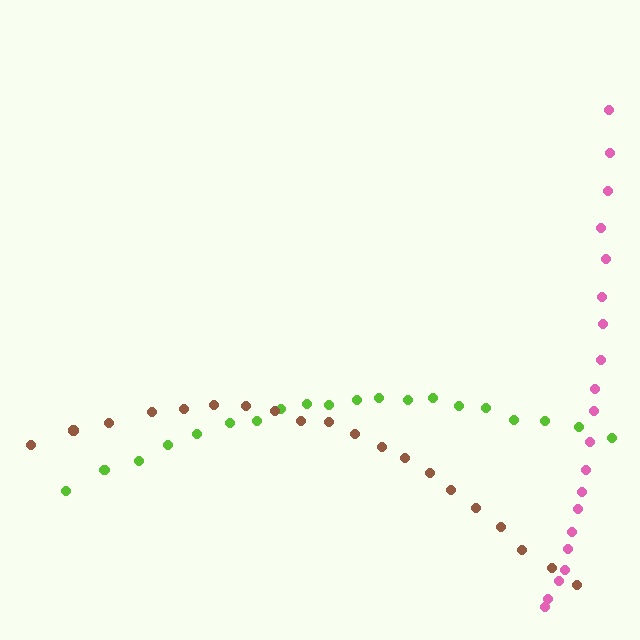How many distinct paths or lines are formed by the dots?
There are 3 distinct paths.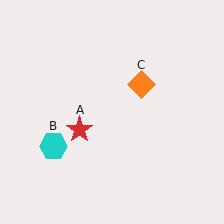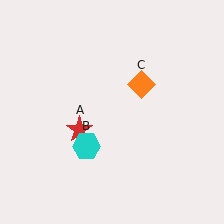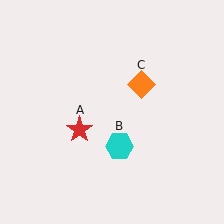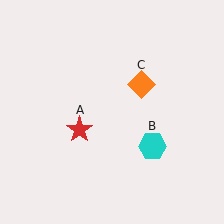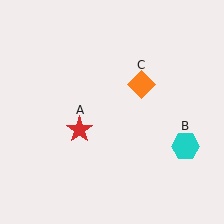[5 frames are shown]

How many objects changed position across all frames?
1 object changed position: cyan hexagon (object B).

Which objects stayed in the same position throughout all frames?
Red star (object A) and orange diamond (object C) remained stationary.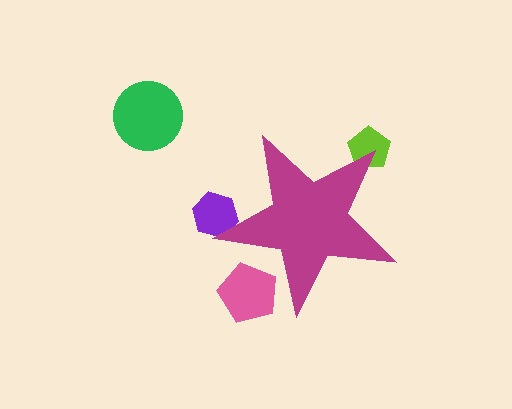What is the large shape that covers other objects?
A magenta star.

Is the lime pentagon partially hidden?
Yes, the lime pentagon is partially hidden behind the magenta star.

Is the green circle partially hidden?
No, the green circle is fully visible.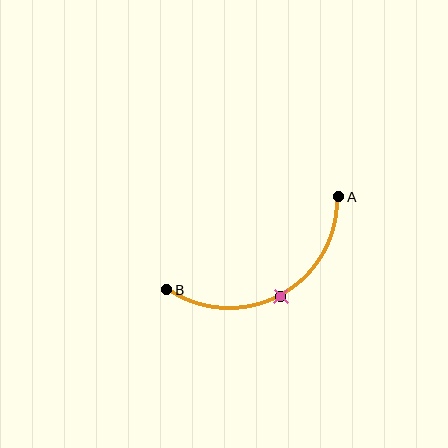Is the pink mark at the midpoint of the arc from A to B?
Yes. The pink mark lies on the arc at equal arc-length from both A and B — it is the arc midpoint.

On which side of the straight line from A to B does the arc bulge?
The arc bulges below the straight line connecting A and B.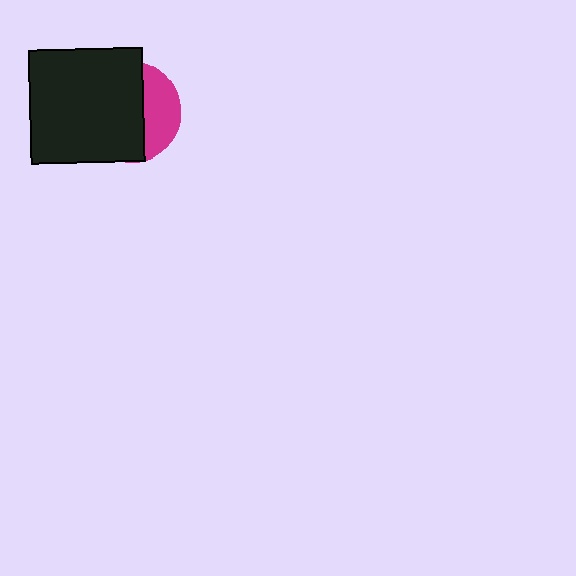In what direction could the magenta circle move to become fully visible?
The magenta circle could move right. That would shift it out from behind the black square entirely.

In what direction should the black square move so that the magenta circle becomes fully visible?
The black square should move left. That is the shortest direction to clear the overlap and leave the magenta circle fully visible.